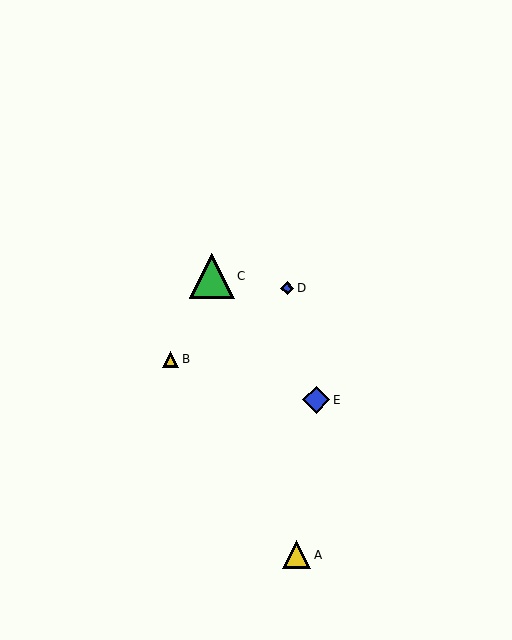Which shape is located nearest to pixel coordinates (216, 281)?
The green triangle (labeled C) at (212, 276) is nearest to that location.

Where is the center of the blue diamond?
The center of the blue diamond is at (287, 288).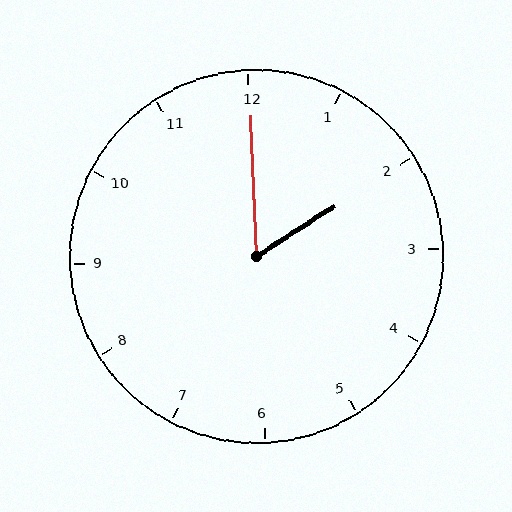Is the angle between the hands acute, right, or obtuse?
It is acute.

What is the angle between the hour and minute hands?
Approximately 60 degrees.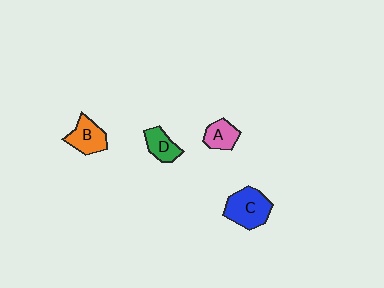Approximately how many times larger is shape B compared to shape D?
Approximately 1.2 times.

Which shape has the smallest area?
Shape A (pink).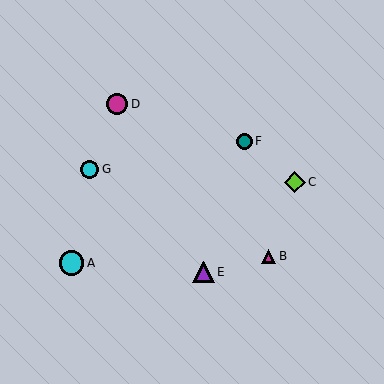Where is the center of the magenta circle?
The center of the magenta circle is at (117, 104).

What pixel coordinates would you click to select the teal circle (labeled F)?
Click at (244, 141) to select the teal circle F.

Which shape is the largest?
The cyan circle (labeled A) is the largest.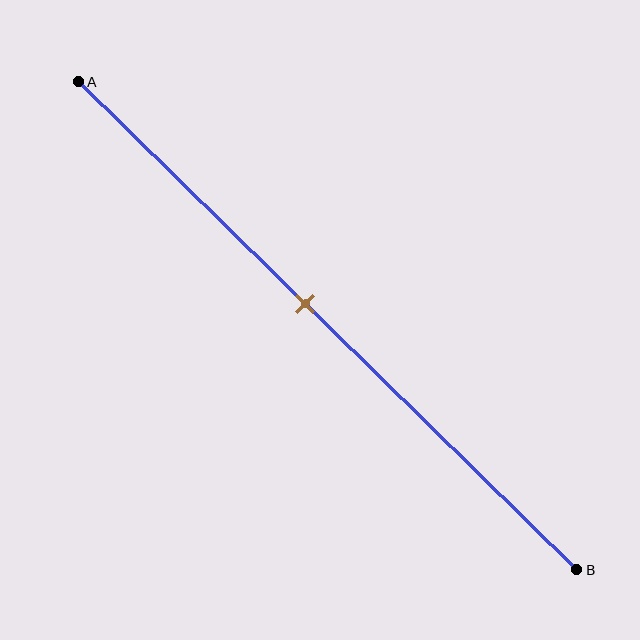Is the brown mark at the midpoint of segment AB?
No, the mark is at about 45% from A, not at the 50% midpoint.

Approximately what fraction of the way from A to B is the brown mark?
The brown mark is approximately 45% of the way from A to B.